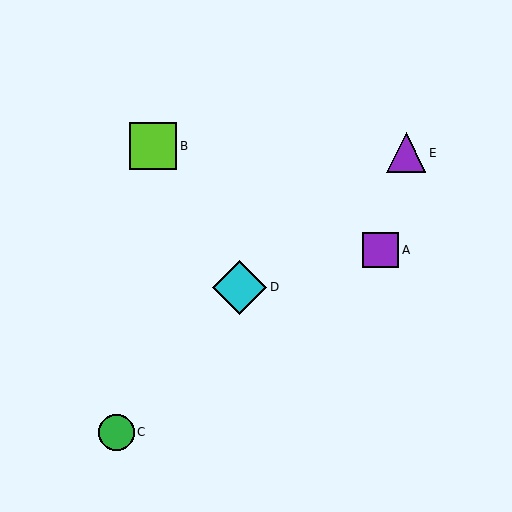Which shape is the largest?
The cyan diamond (labeled D) is the largest.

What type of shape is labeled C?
Shape C is a green circle.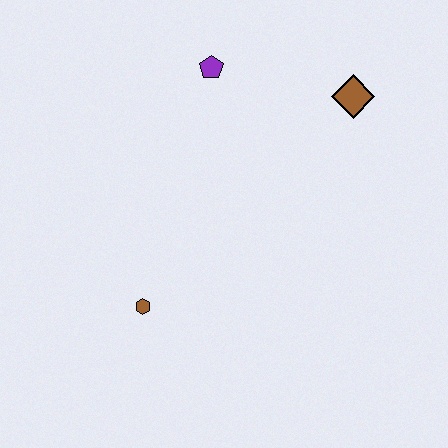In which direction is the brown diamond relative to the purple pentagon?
The brown diamond is to the right of the purple pentagon.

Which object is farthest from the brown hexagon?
The brown diamond is farthest from the brown hexagon.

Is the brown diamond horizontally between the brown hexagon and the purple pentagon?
No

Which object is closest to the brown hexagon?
The purple pentagon is closest to the brown hexagon.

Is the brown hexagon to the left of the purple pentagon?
Yes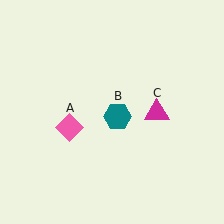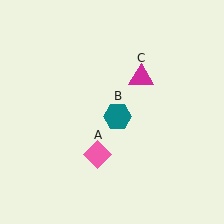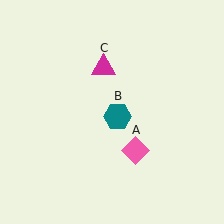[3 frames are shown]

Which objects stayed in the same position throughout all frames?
Teal hexagon (object B) remained stationary.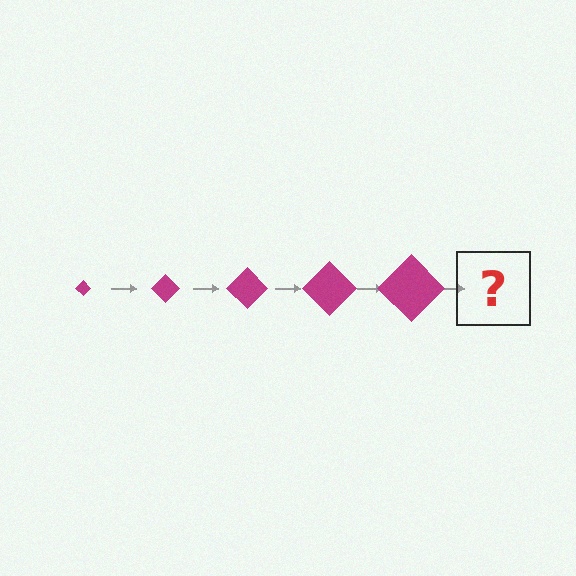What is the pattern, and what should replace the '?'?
The pattern is that the diamond gets progressively larger each step. The '?' should be a magenta diamond, larger than the previous one.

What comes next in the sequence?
The next element should be a magenta diamond, larger than the previous one.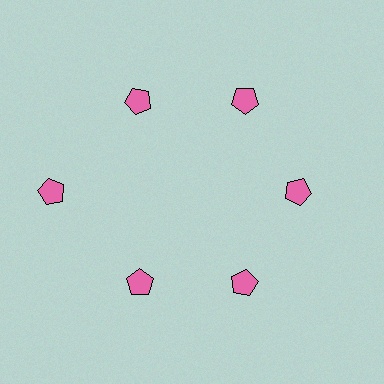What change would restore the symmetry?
The symmetry would be restored by moving it inward, back onto the ring so that all 6 pentagons sit at equal angles and equal distance from the center.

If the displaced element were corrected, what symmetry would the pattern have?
It would have 6-fold rotational symmetry — the pattern would map onto itself every 60 degrees.